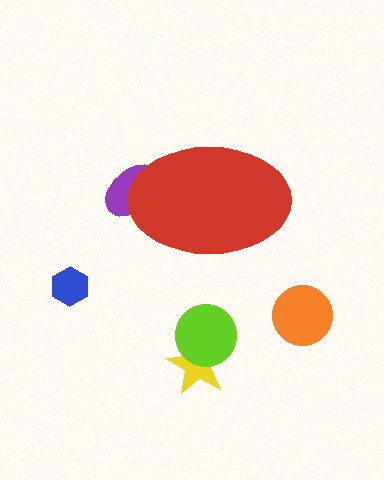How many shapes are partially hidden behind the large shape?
1 shape is partially hidden.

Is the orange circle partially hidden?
No, the orange circle is fully visible.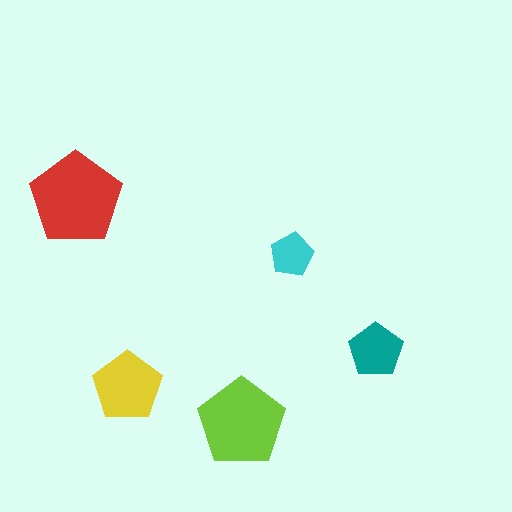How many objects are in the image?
There are 5 objects in the image.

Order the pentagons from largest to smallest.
the red one, the lime one, the yellow one, the teal one, the cyan one.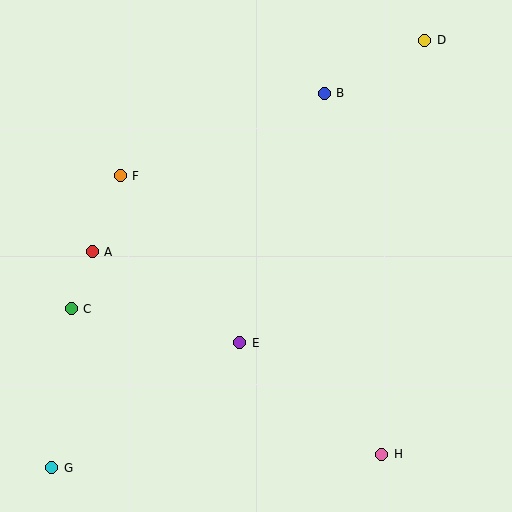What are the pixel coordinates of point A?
Point A is at (92, 252).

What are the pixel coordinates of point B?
Point B is at (324, 93).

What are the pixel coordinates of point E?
Point E is at (240, 343).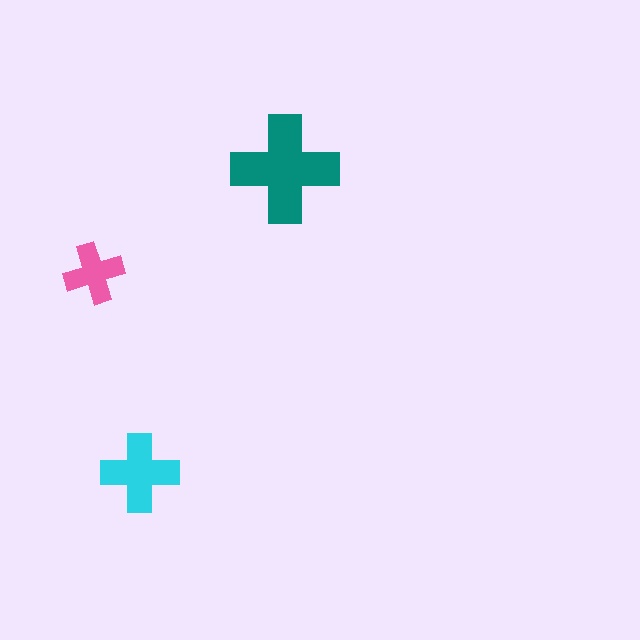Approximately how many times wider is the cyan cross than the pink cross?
About 1.5 times wider.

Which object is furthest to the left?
The pink cross is leftmost.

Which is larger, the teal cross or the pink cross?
The teal one.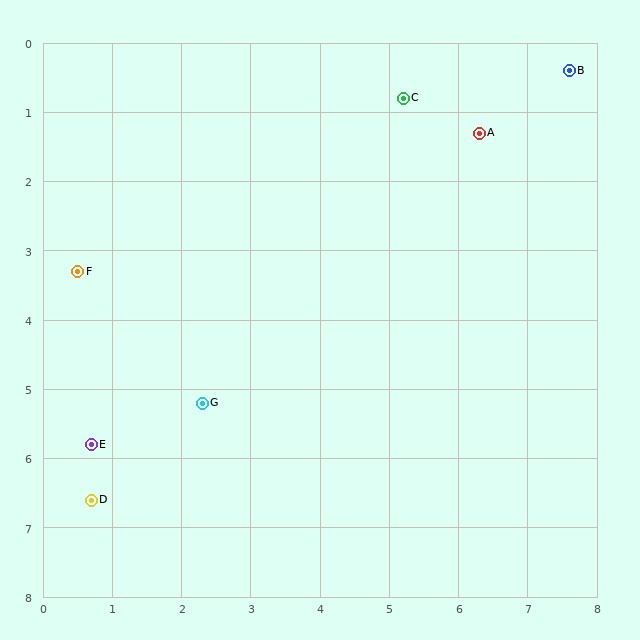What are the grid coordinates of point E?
Point E is at approximately (0.7, 5.8).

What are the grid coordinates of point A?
Point A is at approximately (6.3, 1.3).